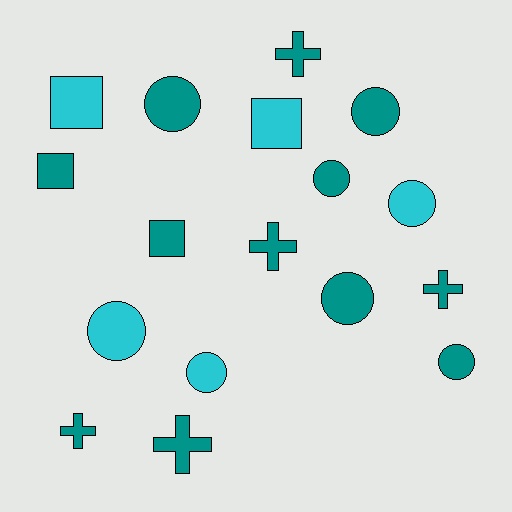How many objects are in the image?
There are 17 objects.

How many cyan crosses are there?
There are no cyan crosses.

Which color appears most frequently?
Teal, with 12 objects.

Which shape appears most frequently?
Circle, with 8 objects.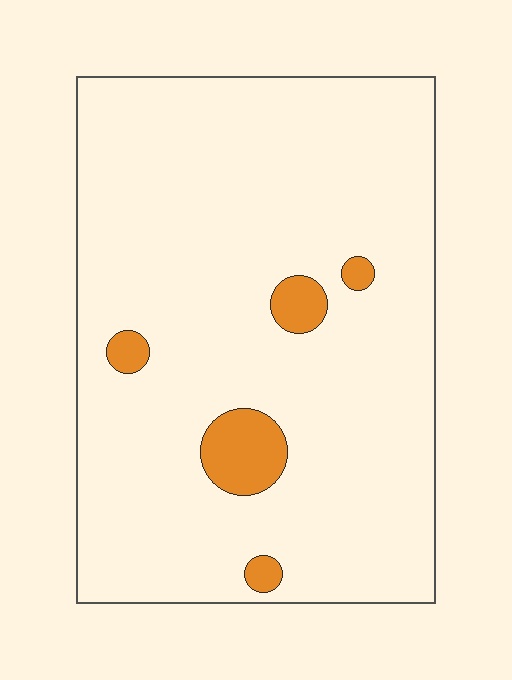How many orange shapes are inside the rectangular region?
5.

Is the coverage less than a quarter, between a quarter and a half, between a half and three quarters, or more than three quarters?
Less than a quarter.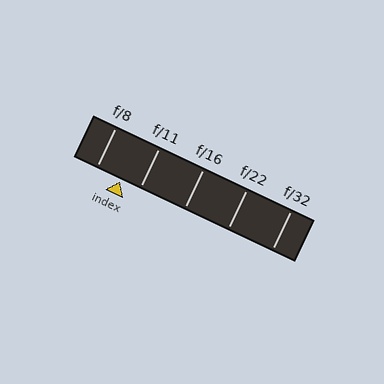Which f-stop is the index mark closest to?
The index mark is closest to f/11.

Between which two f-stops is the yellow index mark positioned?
The index mark is between f/8 and f/11.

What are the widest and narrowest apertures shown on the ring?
The widest aperture shown is f/8 and the narrowest is f/32.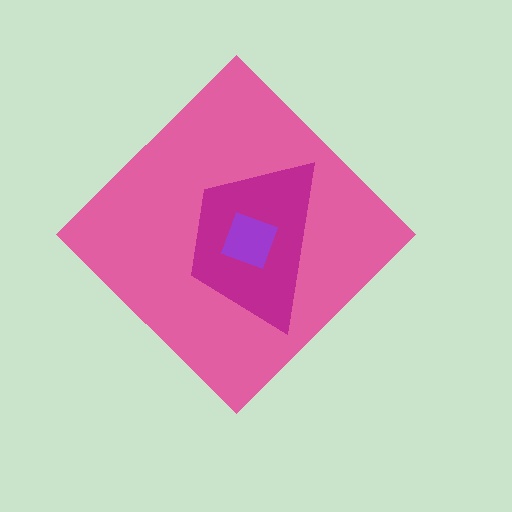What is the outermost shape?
The pink diamond.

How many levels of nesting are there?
3.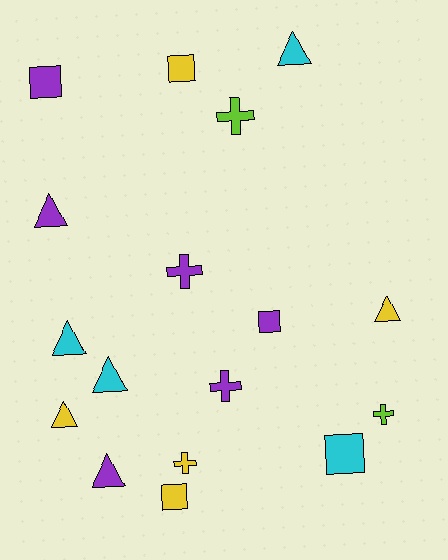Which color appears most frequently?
Purple, with 6 objects.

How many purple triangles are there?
There are 2 purple triangles.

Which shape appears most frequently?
Triangle, with 7 objects.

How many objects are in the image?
There are 17 objects.